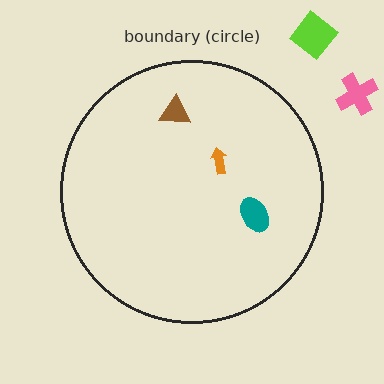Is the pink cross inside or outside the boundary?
Outside.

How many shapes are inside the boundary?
3 inside, 2 outside.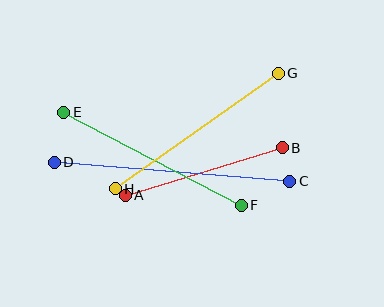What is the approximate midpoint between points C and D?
The midpoint is at approximately (172, 172) pixels.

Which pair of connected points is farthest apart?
Points C and D are farthest apart.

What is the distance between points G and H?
The distance is approximately 200 pixels.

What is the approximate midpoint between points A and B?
The midpoint is at approximately (204, 172) pixels.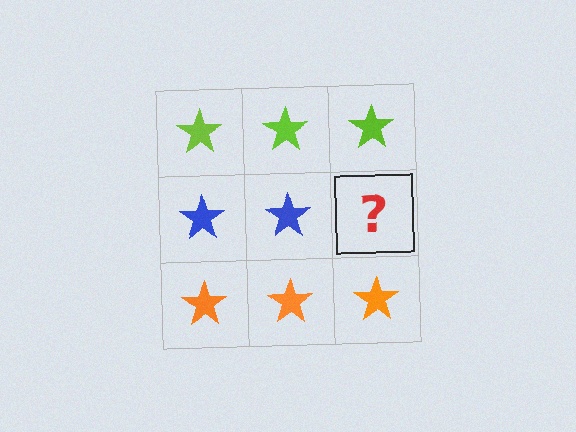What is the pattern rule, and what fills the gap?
The rule is that each row has a consistent color. The gap should be filled with a blue star.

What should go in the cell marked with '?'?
The missing cell should contain a blue star.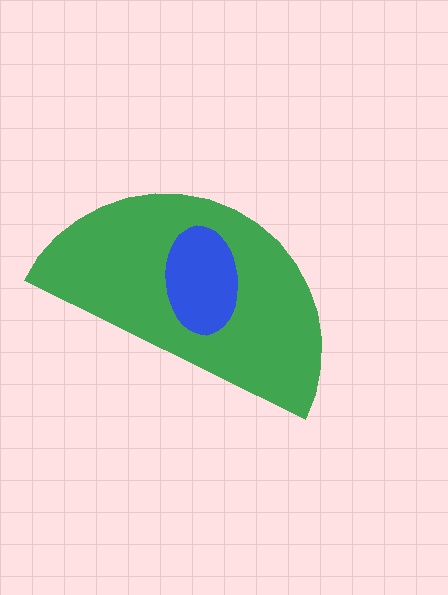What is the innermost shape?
The blue ellipse.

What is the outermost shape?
The green semicircle.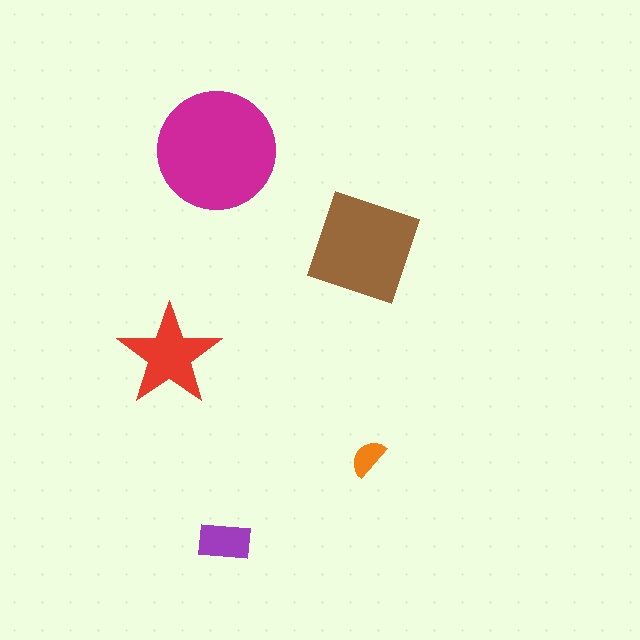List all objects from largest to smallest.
The magenta circle, the brown diamond, the red star, the purple rectangle, the orange semicircle.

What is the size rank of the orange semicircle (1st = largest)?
5th.